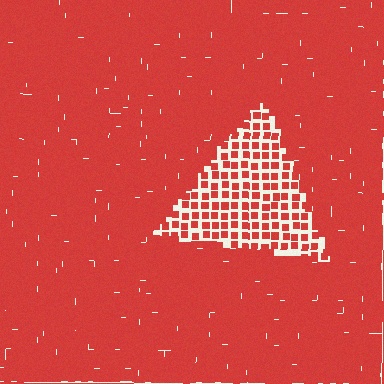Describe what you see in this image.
The image contains small red elements arranged at two different densities. A triangle-shaped region is visible where the elements are less densely packed than the surrounding area.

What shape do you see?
I see a triangle.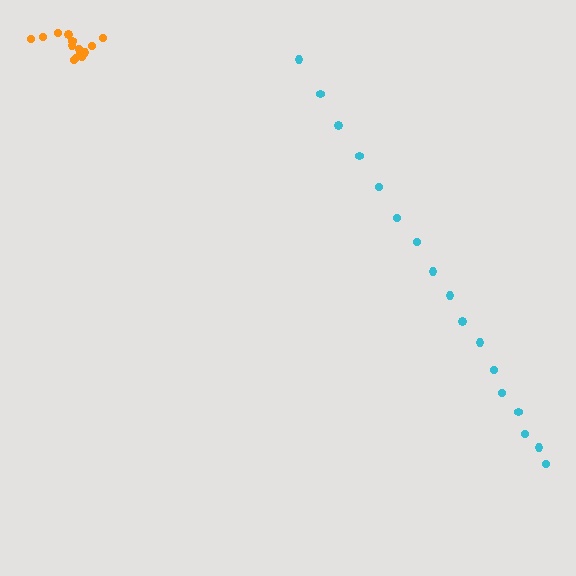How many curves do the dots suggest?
There are 2 distinct paths.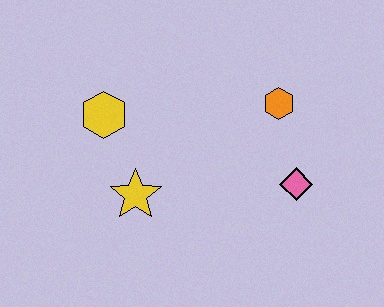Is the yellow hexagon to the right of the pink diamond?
No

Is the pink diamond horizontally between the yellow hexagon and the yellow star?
No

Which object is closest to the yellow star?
The yellow hexagon is closest to the yellow star.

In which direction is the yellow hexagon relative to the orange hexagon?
The yellow hexagon is to the left of the orange hexagon.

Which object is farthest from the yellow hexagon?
The pink diamond is farthest from the yellow hexagon.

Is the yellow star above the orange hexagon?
No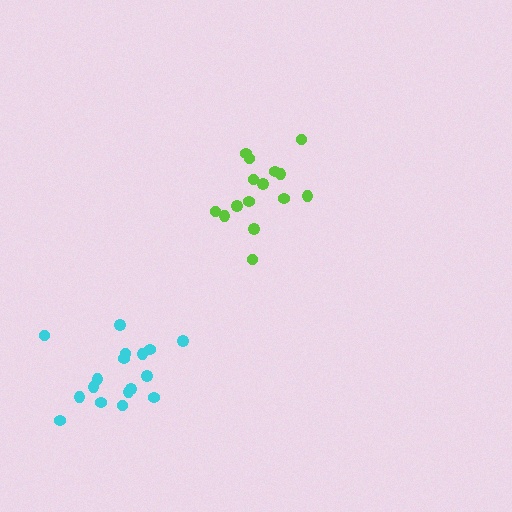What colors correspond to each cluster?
The clusters are colored: cyan, lime.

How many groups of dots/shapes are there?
There are 2 groups.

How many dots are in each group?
Group 1: 17 dots, Group 2: 15 dots (32 total).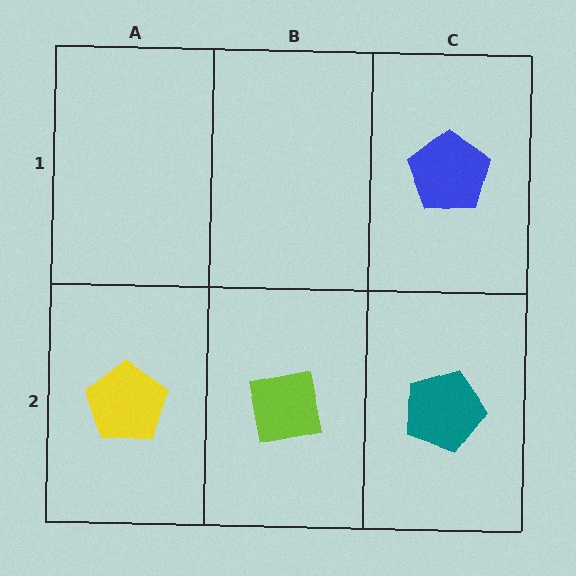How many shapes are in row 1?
1 shape.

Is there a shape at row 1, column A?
No, that cell is empty.